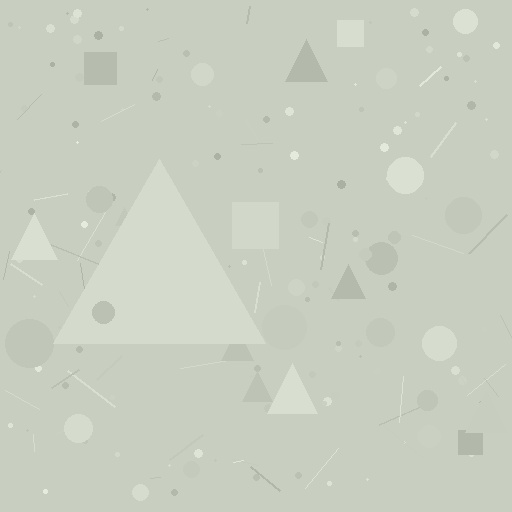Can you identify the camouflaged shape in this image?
The camouflaged shape is a triangle.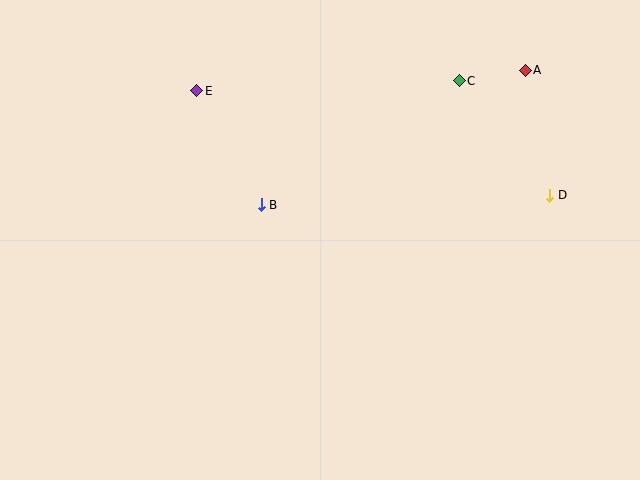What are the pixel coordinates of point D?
Point D is at (550, 195).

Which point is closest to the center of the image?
Point B at (261, 205) is closest to the center.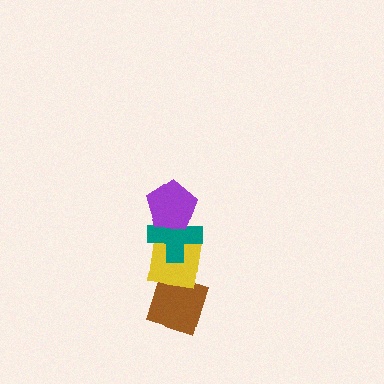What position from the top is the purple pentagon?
The purple pentagon is 1st from the top.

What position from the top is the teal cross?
The teal cross is 2nd from the top.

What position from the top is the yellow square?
The yellow square is 3rd from the top.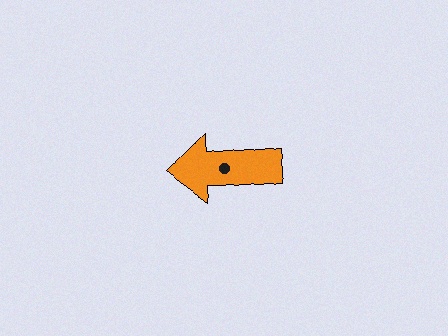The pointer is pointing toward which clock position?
Roughly 9 o'clock.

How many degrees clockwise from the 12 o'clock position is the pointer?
Approximately 265 degrees.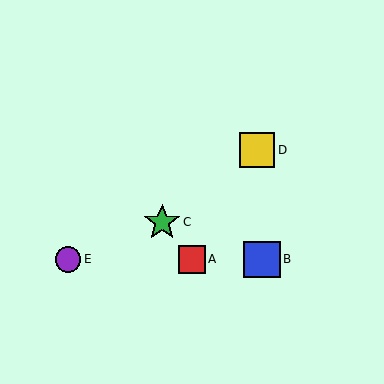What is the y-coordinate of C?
Object C is at y≈222.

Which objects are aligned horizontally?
Objects A, B, E are aligned horizontally.